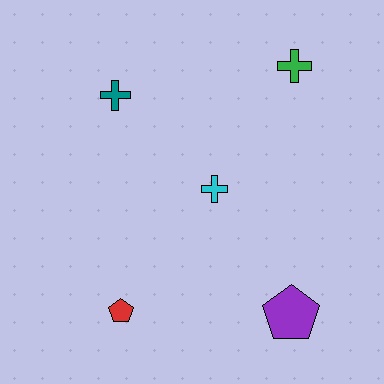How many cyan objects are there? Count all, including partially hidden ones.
There is 1 cyan object.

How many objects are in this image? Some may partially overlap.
There are 5 objects.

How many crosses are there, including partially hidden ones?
There are 3 crosses.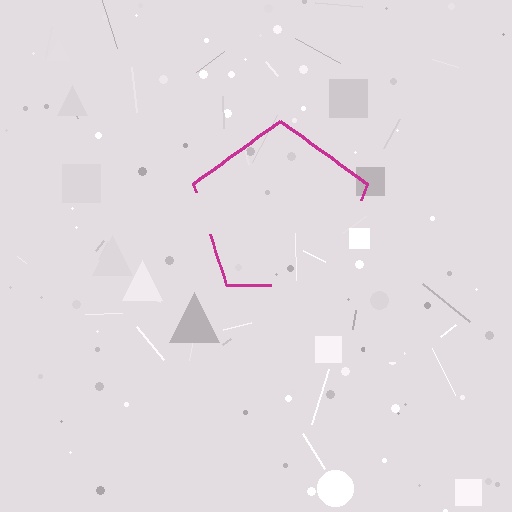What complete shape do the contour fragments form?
The contour fragments form a pentagon.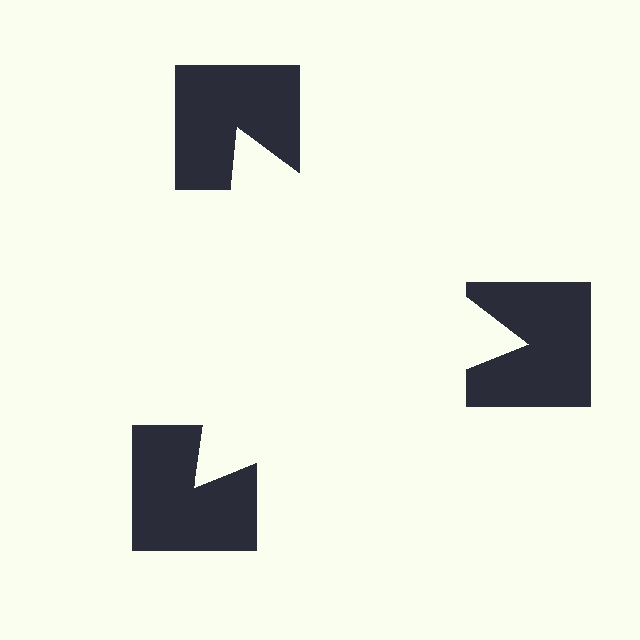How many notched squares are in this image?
There are 3 — one at each vertex of the illusory triangle.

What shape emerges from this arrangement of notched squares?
An illusory triangle — its edges are inferred from the aligned wedge cuts in the notched squares, not physically drawn.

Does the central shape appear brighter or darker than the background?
It typically appears slightly brighter than the background, even though no actual brightness change is drawn.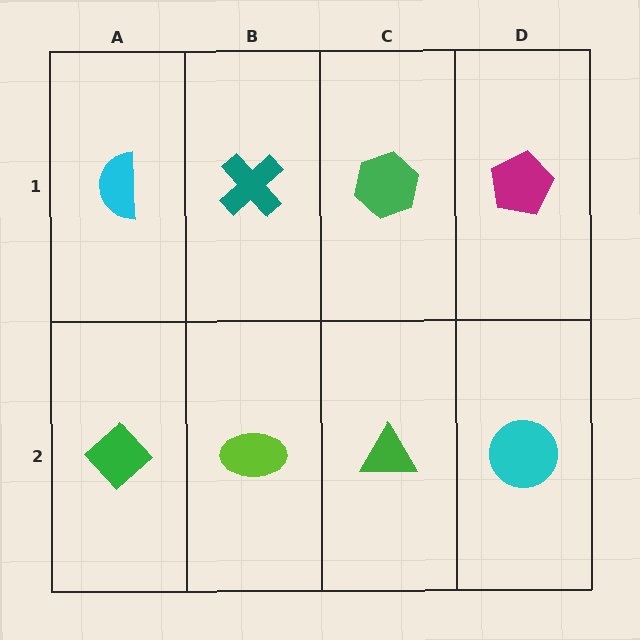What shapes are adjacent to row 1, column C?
A green triangle (row 2, column C), a teal cross (row 1, column B), a magenta pentagon (row 1, column D).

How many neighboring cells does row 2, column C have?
3.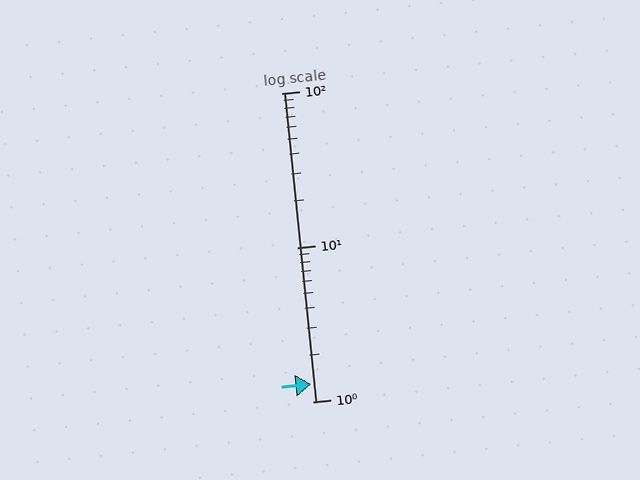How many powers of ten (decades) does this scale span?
The scale spans 2 decades, from 1 to 100.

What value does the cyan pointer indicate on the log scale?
The pointer indicates approximately 1.3.